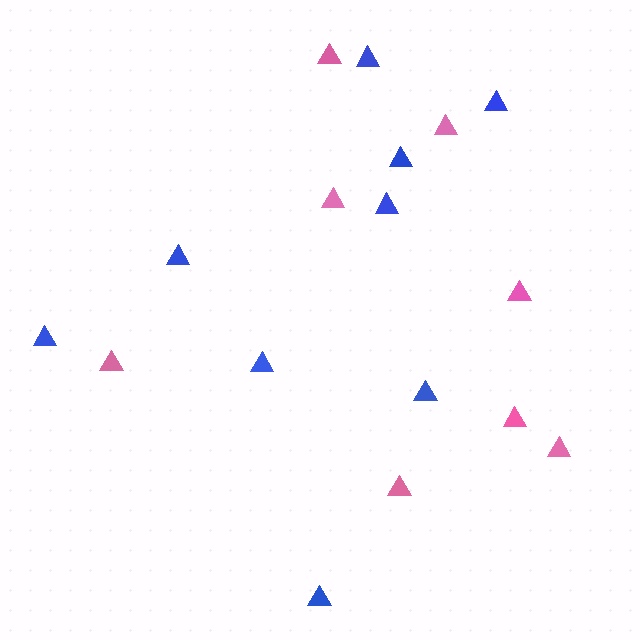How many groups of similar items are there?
There are 2 groups: one group of pink triangles (8) and one group of blue triangles (9).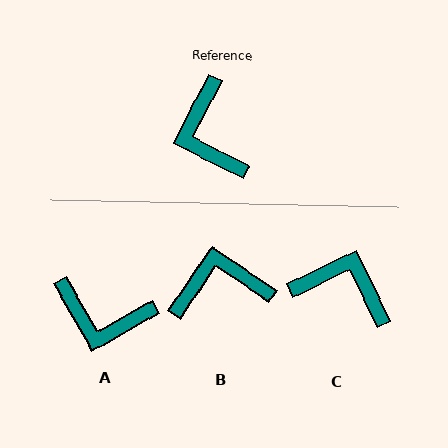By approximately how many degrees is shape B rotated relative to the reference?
Approximately 98 degrees clockwise.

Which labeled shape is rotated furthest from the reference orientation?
C, about 128 degrees away.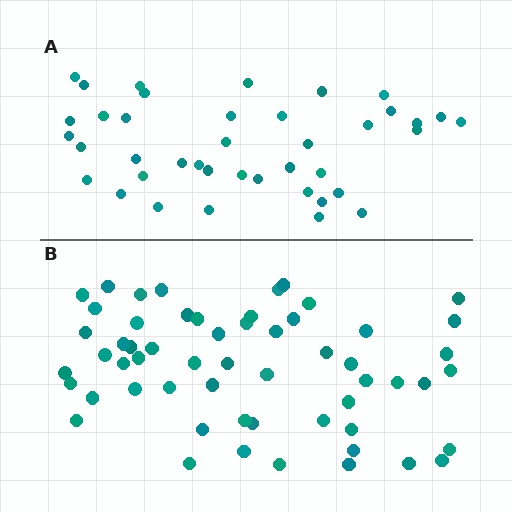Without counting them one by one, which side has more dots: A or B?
Region B (the bottom region) has more dots.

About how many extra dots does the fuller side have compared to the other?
Region B has approximately 15 more dots than region A.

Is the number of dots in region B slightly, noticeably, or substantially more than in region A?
Region B has noticeably more, but not dramatically so. The ratio is roughly 1.4 to 1.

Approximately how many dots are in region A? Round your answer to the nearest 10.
About 40 dots.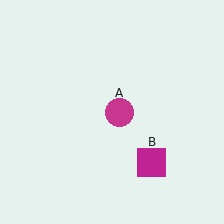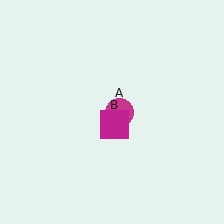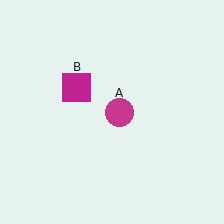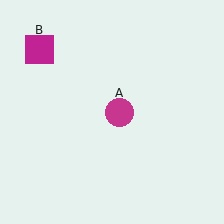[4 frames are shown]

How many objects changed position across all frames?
1 object changed position: magenta square (object B).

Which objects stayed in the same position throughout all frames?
Magenta circle (object A) remained stationary.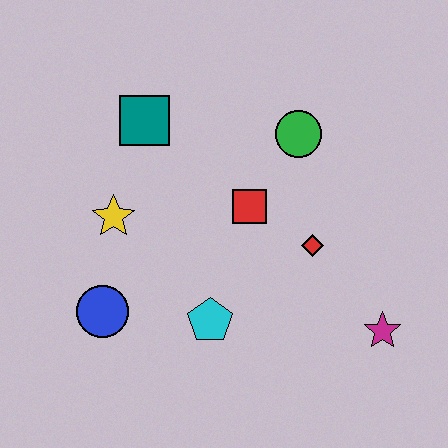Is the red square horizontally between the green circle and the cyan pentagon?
Yes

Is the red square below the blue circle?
No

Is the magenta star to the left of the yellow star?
No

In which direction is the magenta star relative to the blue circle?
The magenta star is to the right of the blue circle.